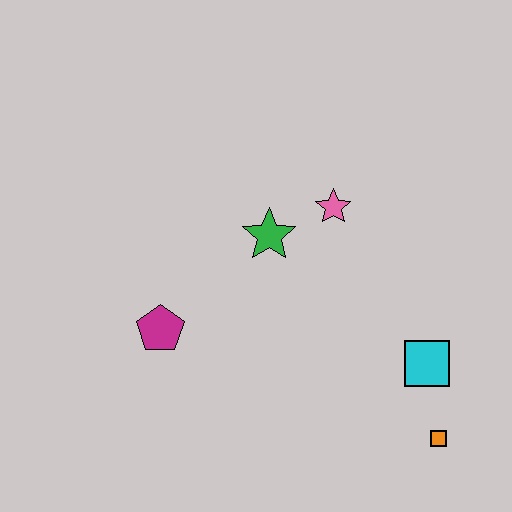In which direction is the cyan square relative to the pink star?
The cyan square is below the pink star.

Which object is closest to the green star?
The pink star is closest to the green star.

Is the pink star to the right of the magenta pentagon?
Yes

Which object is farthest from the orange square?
The magenta pentagon is farthest from the orange square.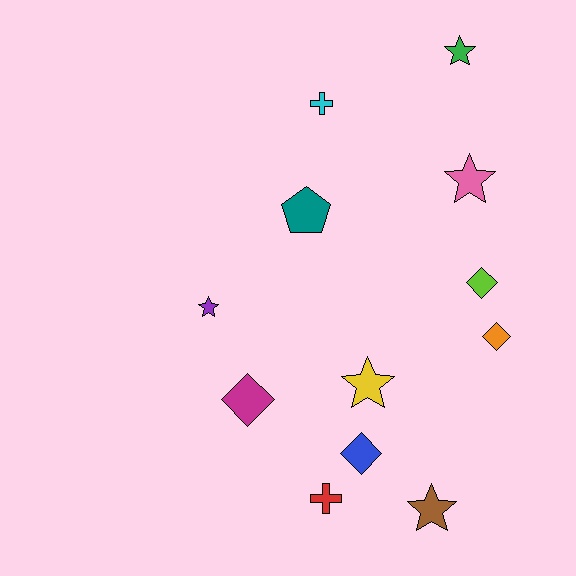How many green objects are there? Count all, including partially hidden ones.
There is 1 green object.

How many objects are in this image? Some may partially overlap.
There are 12 objects.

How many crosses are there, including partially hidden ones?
There are 2 crosses.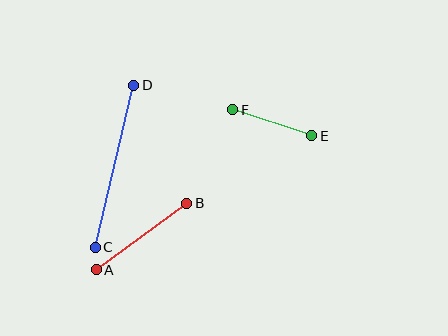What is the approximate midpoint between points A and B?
The midpoint is at approximately (141, 237) pixels.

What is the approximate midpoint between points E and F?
The midpoint is at approximately (272, 123) pixels.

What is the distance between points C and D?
The distance is approximately 167 pixels.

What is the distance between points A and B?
The distance is approximately 112 pixels.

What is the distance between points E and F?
The distance is approximately 83 pixels.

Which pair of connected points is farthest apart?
Points C and D are farthest apart.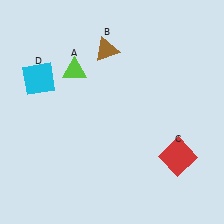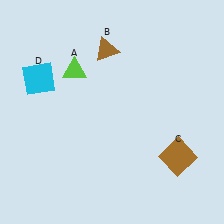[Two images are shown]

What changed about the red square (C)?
In Image 1, C is red. In Image 2, it changed to brown.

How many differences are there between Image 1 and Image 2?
There is 1 difference between the two images.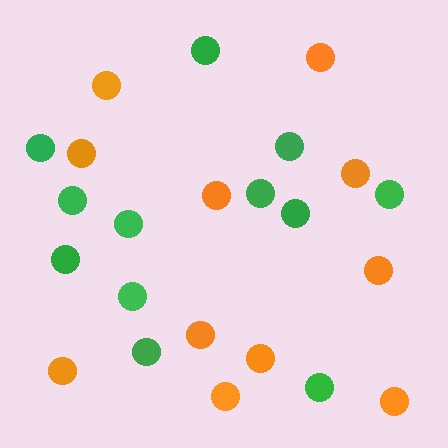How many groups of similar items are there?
There are 2 groups: one group of orange circles (11) and one group of green circles (12).